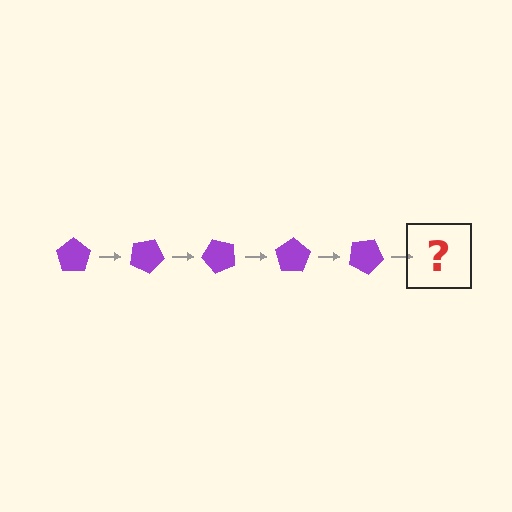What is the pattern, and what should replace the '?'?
The pattern is that the pentagon rotates 25 degrees each step. The '?' should be a purple pentagon rotated 125 degrees.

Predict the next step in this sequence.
The next step is a purple pentagon rotated 125 degrees.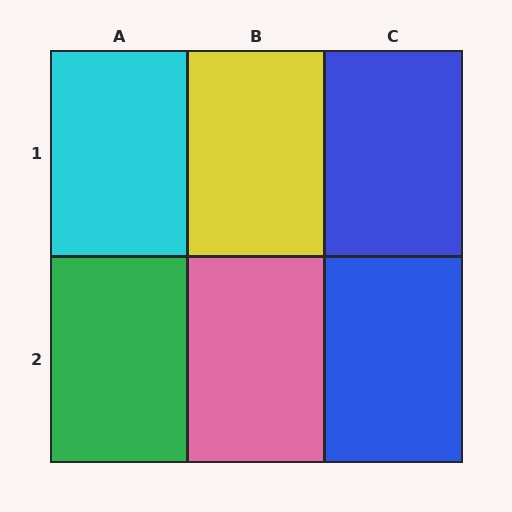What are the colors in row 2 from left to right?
Green, pink, blue.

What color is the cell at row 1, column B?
Yellow.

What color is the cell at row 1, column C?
Blue.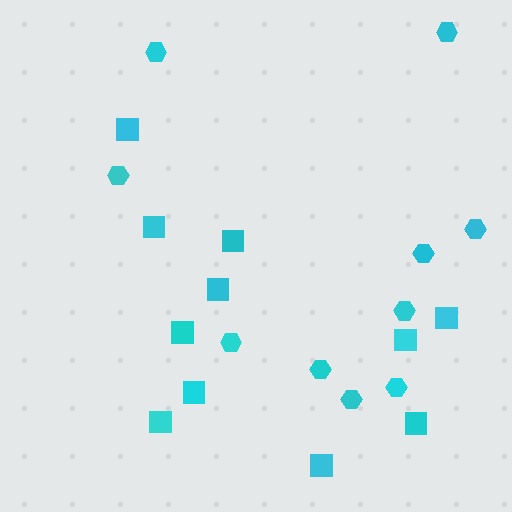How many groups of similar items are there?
There are 2 groups: one group of squares (11) and one group of hexagons (10).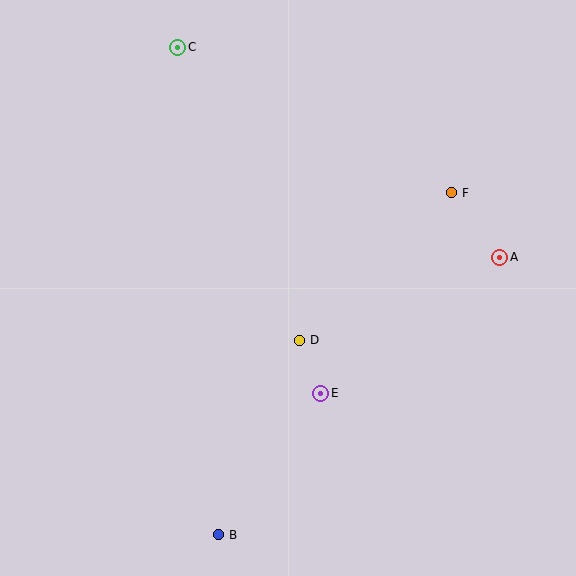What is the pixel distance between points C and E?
The distance between C and E is 374 pixels.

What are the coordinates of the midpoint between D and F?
The midpoint between D and F is at (376, 267).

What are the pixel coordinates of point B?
Point B is at (219, 535).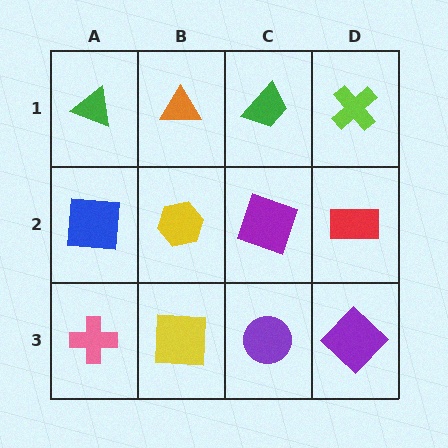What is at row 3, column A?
A pink cross.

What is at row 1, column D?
A lime cross.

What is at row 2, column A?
A blue square.